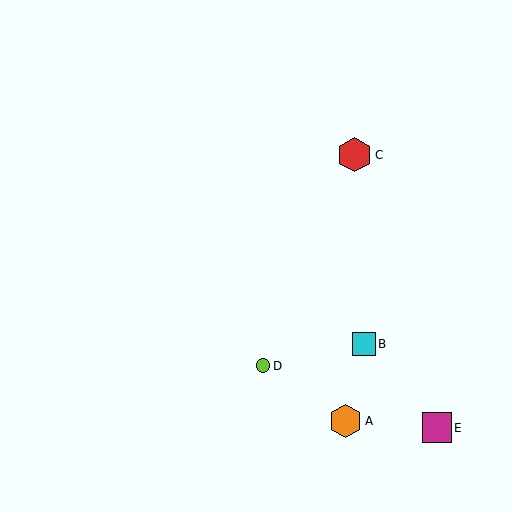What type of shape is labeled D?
Shape D is a lime circle.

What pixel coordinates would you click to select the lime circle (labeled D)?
Click at (263, 366) to select the lime circle D.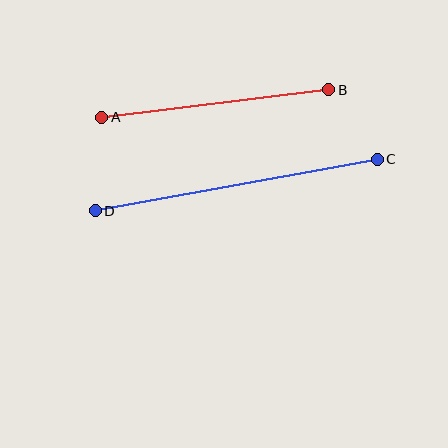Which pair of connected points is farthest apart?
Points C and D are farthest apart.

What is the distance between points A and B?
The distance is approximately 229 pixels.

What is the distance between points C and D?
The distance is approximately 287 pixels.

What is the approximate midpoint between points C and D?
The midpoint is at approximately (236, 185) pixels.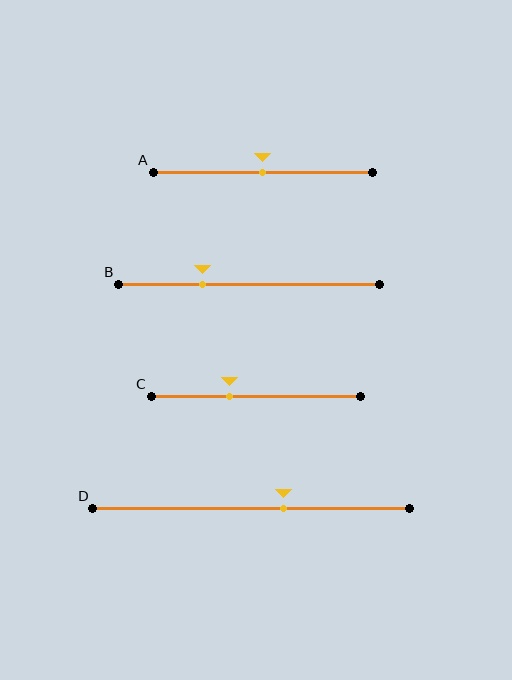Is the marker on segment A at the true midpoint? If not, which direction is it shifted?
Yes, the marker on segment A is at the true midpoint.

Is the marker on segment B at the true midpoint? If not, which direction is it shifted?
No, the marker on segment B is shifted to the left by about 18% of the segment length.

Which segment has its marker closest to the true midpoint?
Segment A has its marker closest to the true midpoint.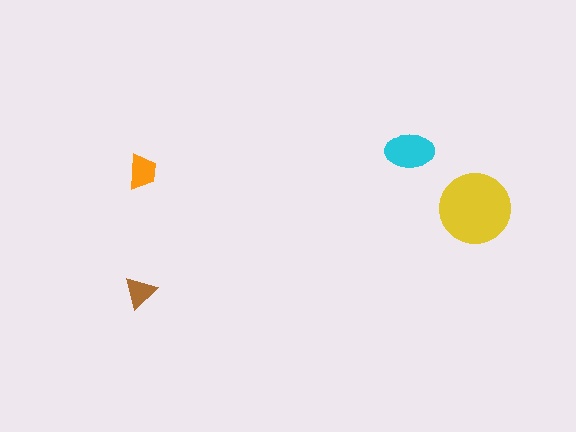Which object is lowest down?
The brown triangle is bottommost.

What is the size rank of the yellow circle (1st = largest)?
1st.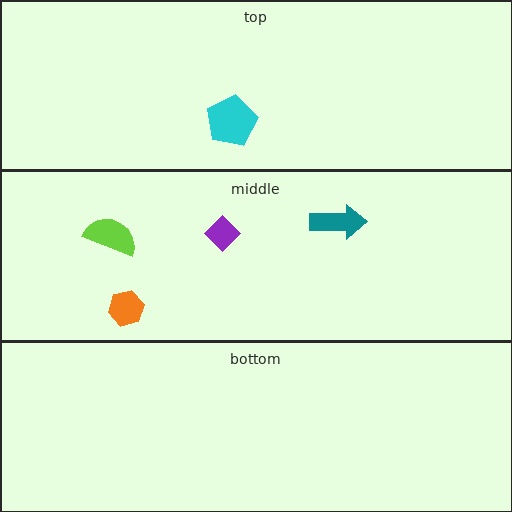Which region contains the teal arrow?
The middle region.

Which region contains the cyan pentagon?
The top region.